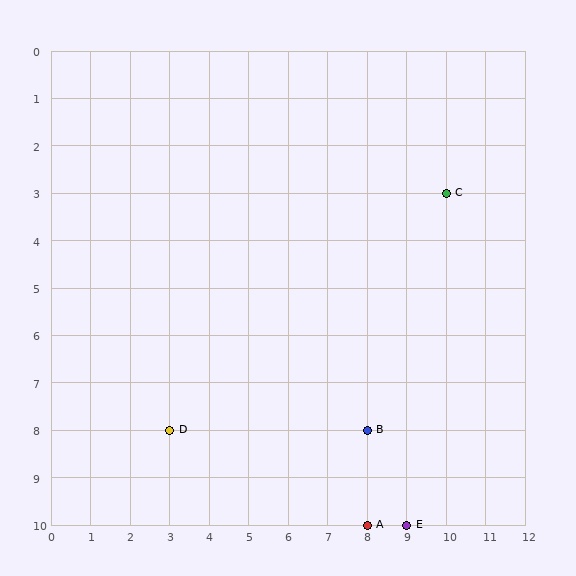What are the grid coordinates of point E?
Point E is at grid coordinates (9, 10).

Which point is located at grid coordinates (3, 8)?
Point D is at (3, 8).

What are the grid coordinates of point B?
Point B is at grid coordinates (8, 8).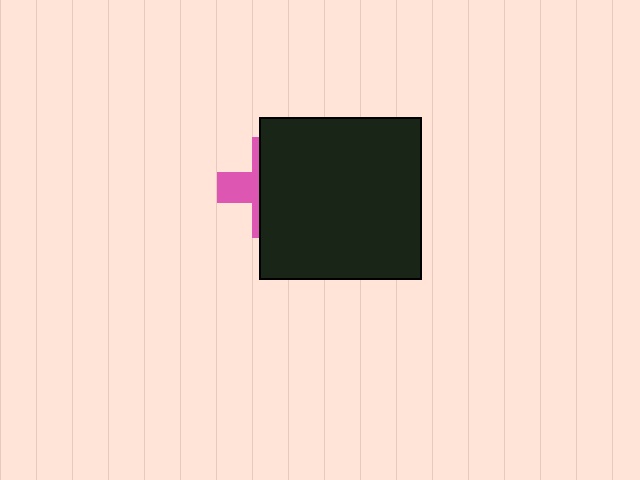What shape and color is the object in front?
The object in front is a black square.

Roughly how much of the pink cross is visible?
A small part of it is visible (roughly 35%).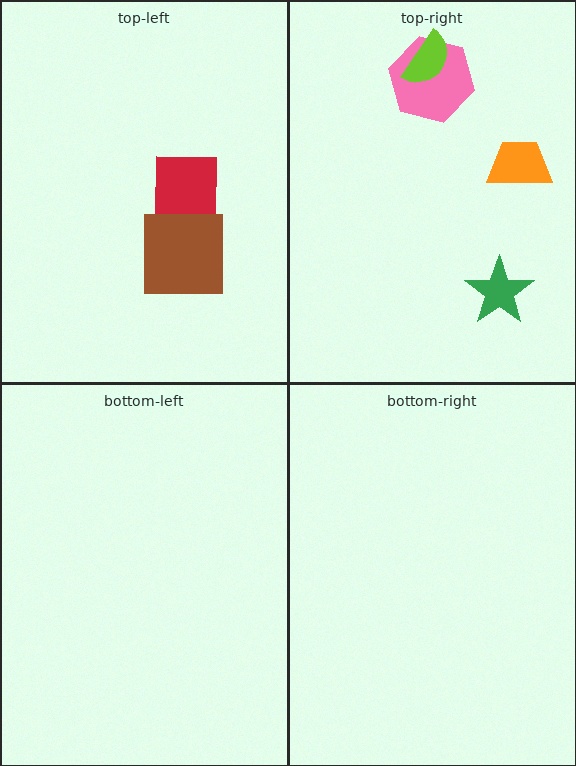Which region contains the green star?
The top-right region.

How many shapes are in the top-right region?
4.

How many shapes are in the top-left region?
2.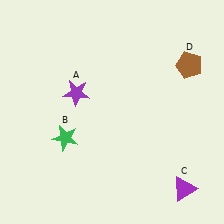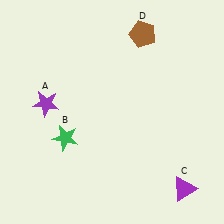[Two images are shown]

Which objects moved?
The objects that moved are: the purple star (A), the brown pentagon (D).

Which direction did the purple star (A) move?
The purple star (A) moved left.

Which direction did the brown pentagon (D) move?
The brown pentagon (D) moved left.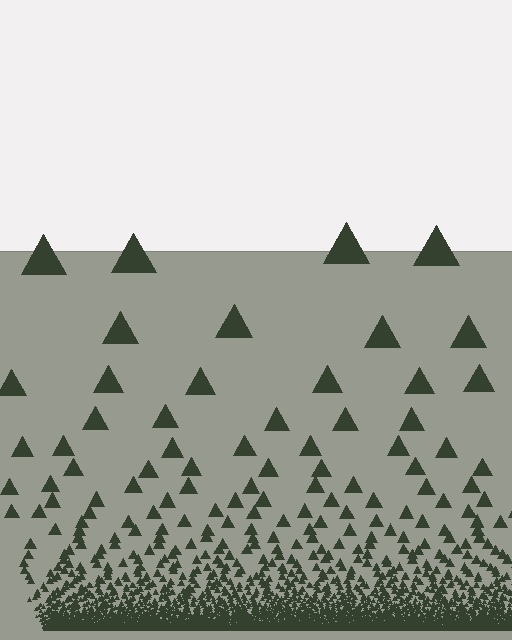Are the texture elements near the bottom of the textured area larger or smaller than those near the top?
Smaller. The gradient is inverted — elements near the bottom are smaller and denser.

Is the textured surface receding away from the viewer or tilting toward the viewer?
The surface appears to tilt toward the viewer. Texture elements get larger and sparser toward the top.